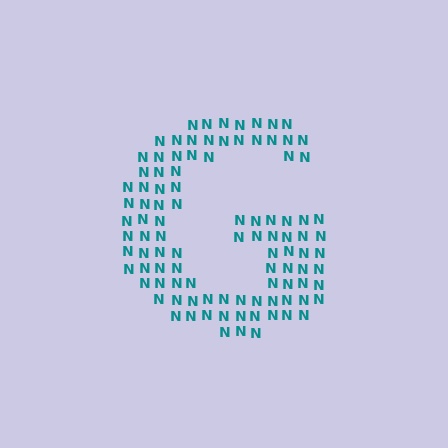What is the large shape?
The large shape is the letter G.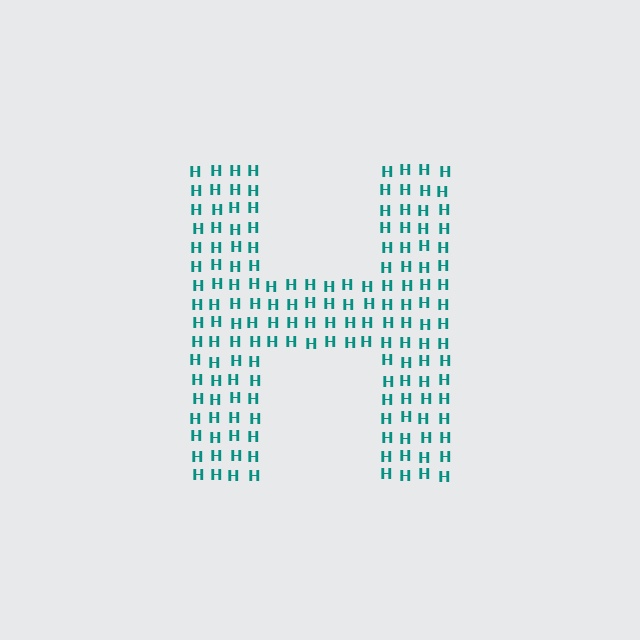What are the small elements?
The small elements are letter H's.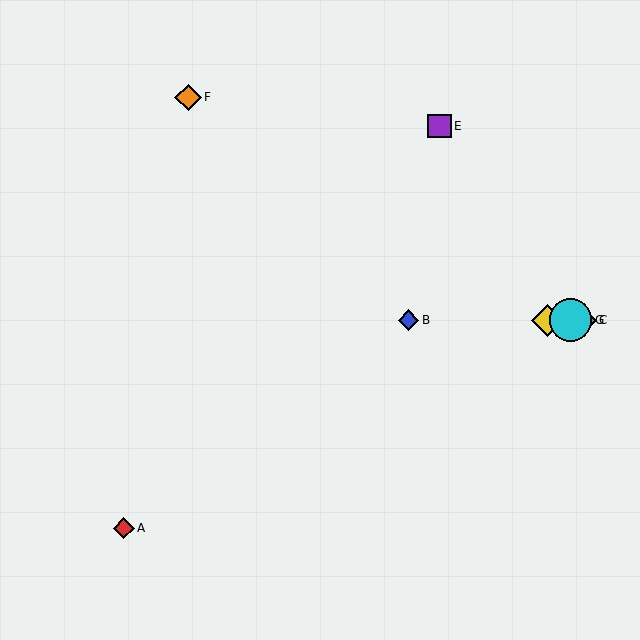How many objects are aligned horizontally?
4 objects (B, C, D, G) are aligned horizontally.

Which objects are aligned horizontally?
Objects B, C, D, G are aligned horizontally.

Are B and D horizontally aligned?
Yes, both are at y≈320.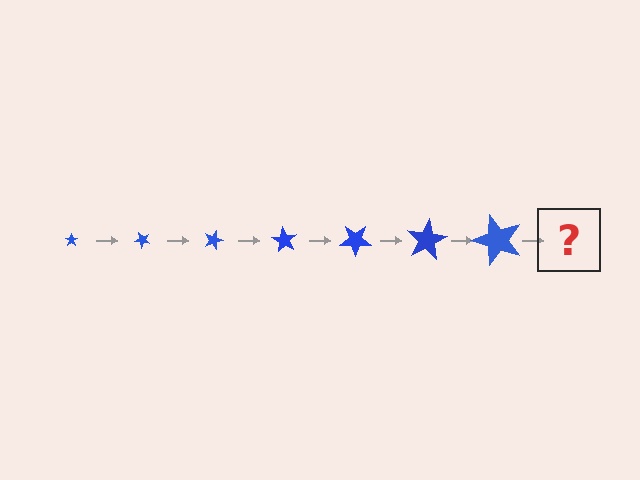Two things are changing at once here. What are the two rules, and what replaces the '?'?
The two rules are that the star grows larger each step and it rotates 45 degrees each step. The '?' should be a star, larger than the previous one and rotated 315 degrees from the start.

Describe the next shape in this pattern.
It should be a star, larger than the previous one and rotated 315 degrees from the start.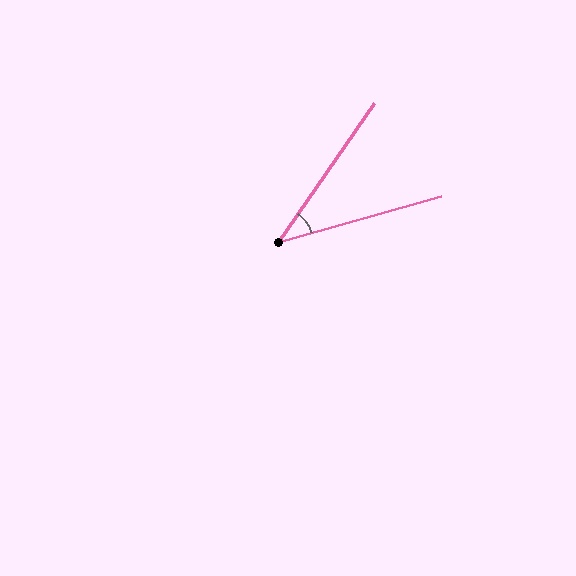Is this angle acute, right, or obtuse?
It is acute.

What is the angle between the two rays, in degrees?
Approximately 40 degrees.